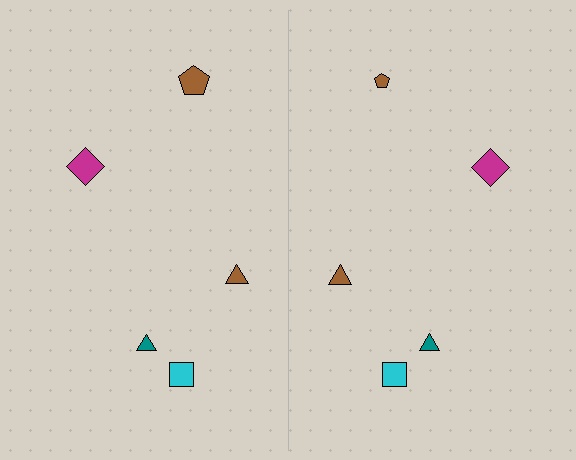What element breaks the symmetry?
The brown pentagon on the right side has a different size than its mirror counterpart.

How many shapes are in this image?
There are 10 shapes in this image.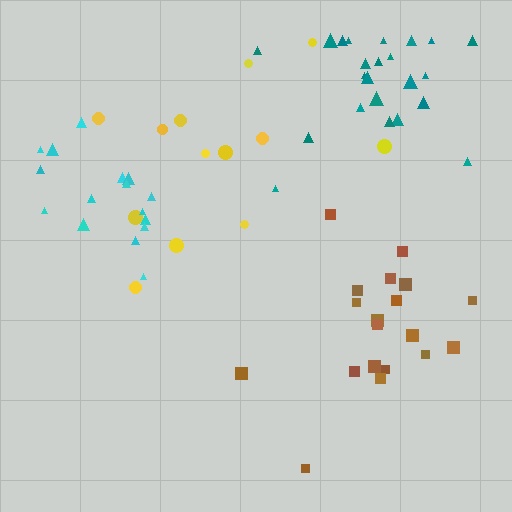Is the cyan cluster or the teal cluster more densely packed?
Cyan.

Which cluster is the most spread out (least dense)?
Yellow.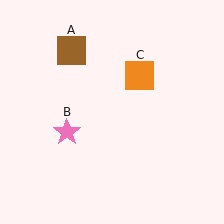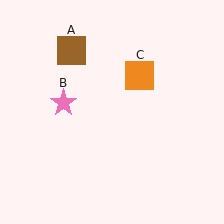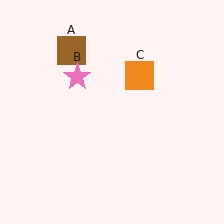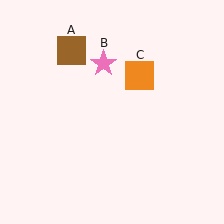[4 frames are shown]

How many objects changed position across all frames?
1 object changed position: pink star (object B).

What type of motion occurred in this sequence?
The pink star (object B) rotated clockwise around the center of the scene.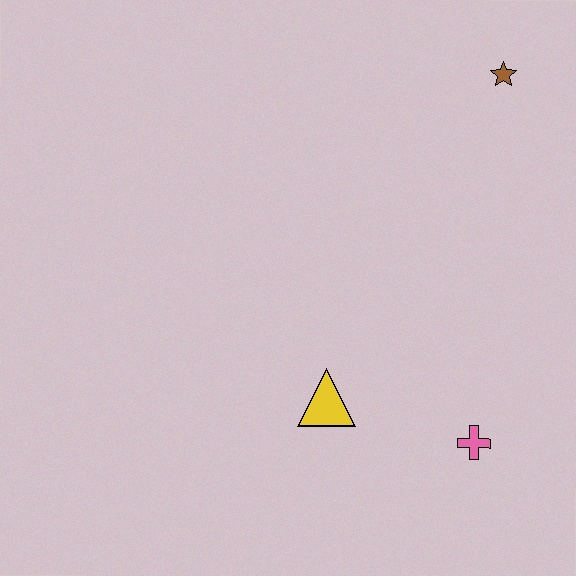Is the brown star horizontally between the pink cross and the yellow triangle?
No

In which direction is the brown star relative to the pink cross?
The brown star is above the pink cross.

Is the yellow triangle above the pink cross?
Yes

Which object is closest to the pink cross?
The yellow triangle is closest to the pink cross.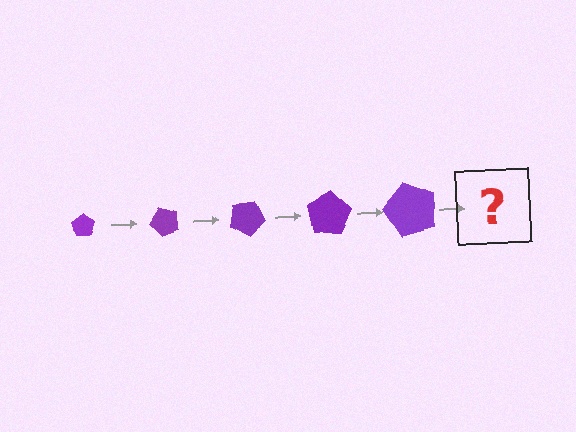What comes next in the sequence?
The next element should be a pentagon, larger than the previous one and rotated 250 degrees from the start.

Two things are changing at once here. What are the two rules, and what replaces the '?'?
The two rules are that the pentagon grows larger each step and it rotates 50 degrees each step. The '?' should be a pentagon, larger than the previous one and rotated 250 degrees from the start.